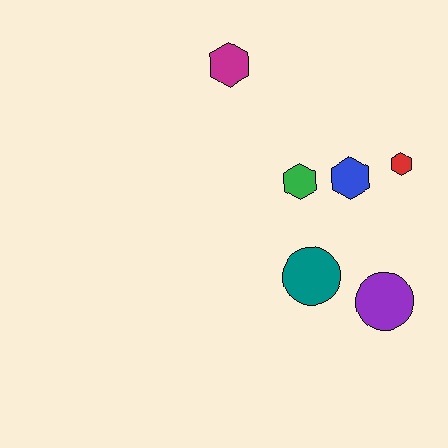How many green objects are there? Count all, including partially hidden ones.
There is 1 green object.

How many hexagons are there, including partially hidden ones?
There are 4 hexagons.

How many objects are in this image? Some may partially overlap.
There are 6 objects.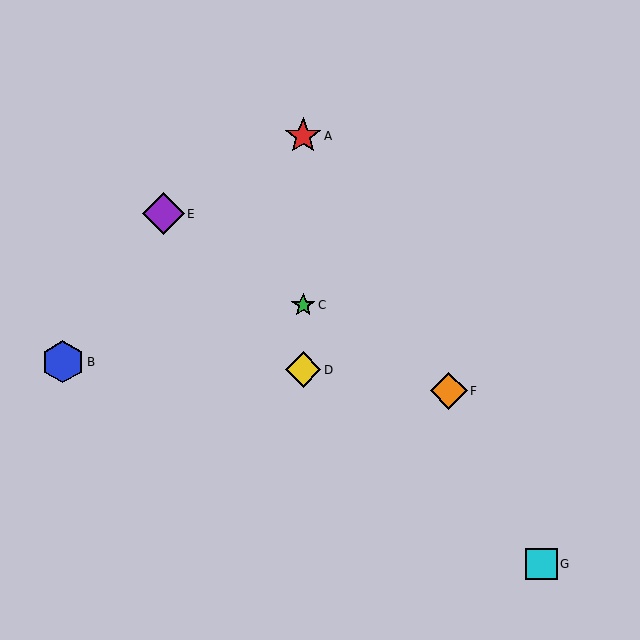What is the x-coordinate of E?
Object E is at x≈163.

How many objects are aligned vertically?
3 objects (A, C, D) are aligned vertically.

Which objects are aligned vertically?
Objects A, C, D are aligned vertically.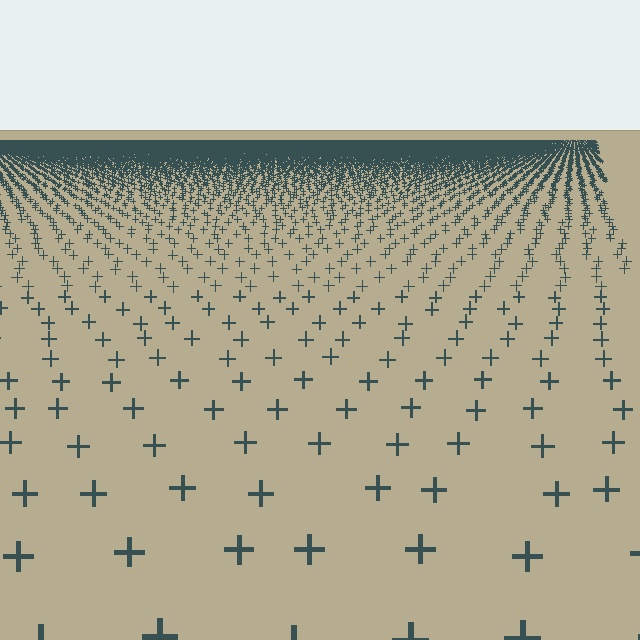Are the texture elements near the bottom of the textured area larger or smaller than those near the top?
Larger. Near the bottom, elements are closer to the viewer and appear at a bigger on-screen size.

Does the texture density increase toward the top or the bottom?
Density increases toward the top.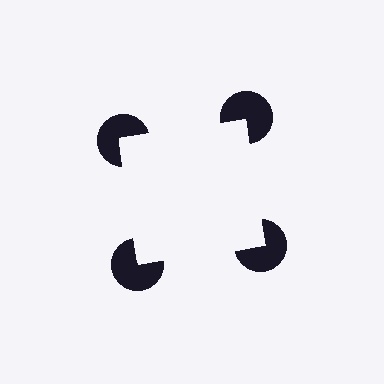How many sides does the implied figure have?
4 sides.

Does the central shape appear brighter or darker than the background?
It typically appears slightly brighter than the background, even though no actual brightness change is drawn.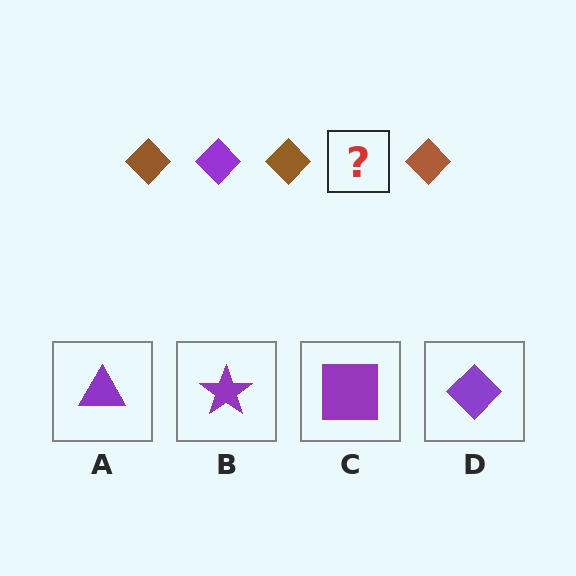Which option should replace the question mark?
Option D.